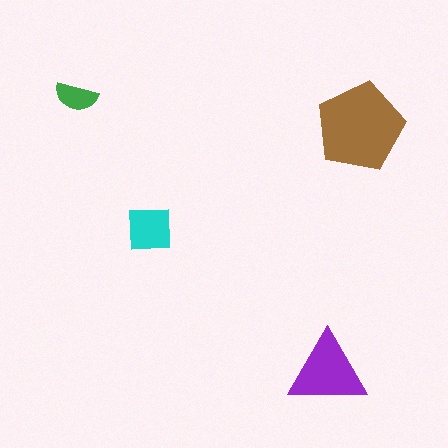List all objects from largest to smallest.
The brown pentagon, the purple triangle, the cyan square, the green semicircle.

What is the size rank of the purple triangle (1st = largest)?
2nd.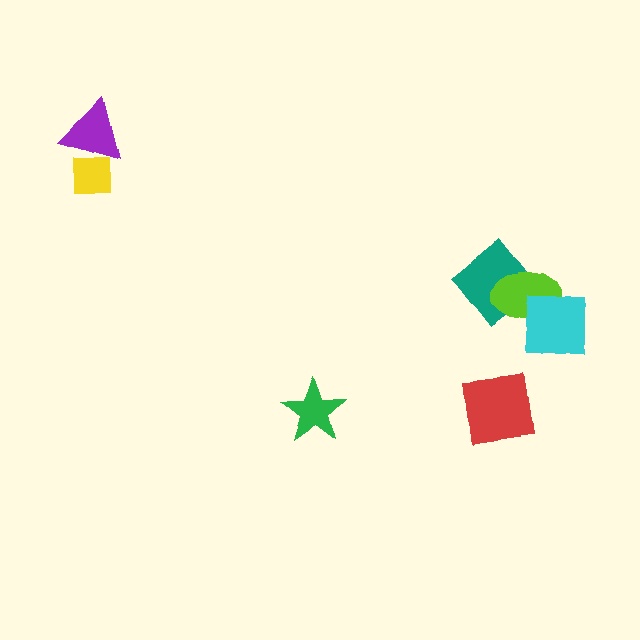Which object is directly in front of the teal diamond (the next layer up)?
The lime ellipse is directly in front of the teal diamond.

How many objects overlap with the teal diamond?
2 objects overlap with the teal diamond.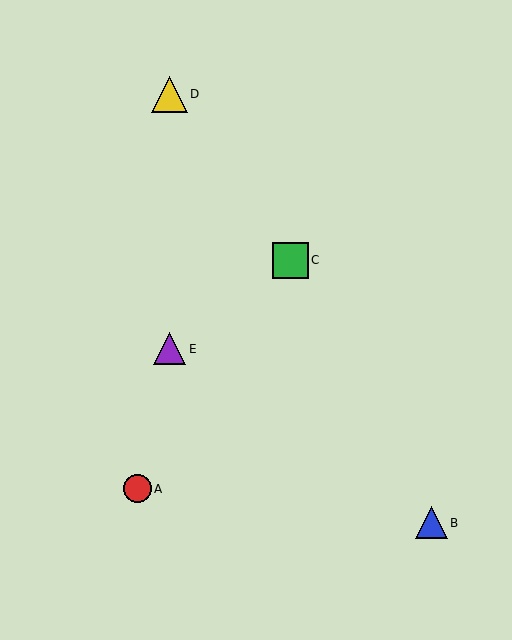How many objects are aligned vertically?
2 objects (D, E) are aligned vertically.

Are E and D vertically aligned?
Yes, both are at x≈170.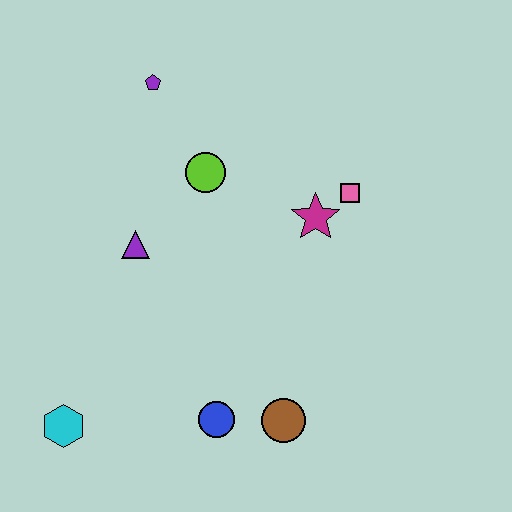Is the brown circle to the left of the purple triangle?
No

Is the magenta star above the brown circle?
Yes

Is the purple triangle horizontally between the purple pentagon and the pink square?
No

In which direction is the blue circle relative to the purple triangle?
The blue circle is below the purple triangle.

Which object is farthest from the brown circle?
The purple pentagon is farthest from the brown circle.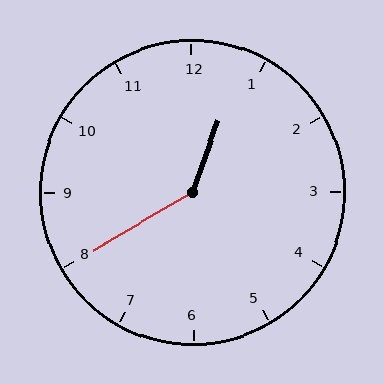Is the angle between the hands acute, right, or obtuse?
It is obtuse.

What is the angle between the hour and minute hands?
Approximately 140 degrees.